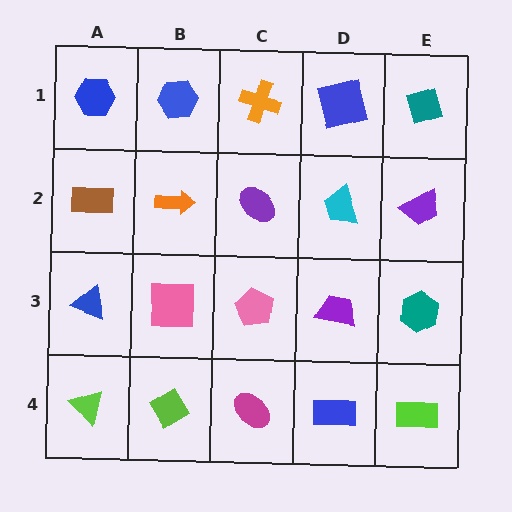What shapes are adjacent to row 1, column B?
An orange arrow (row 2, column B), a blue hexagon (row 1, column A), an orange cross (row 1, column C).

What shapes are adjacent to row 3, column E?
A purple trapezoid (row 2, column E), a lime rectangle (row 4, column E), a purple trapezoid (row 3, column D).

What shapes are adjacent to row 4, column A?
A blue triangle (row 3, column A), a lime diamond (row 4, column B).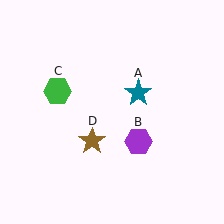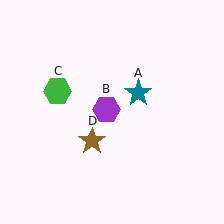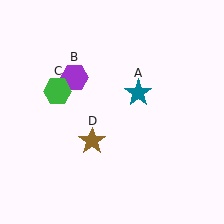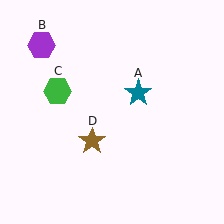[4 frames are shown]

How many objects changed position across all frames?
1 object changed position: purple hexagon (object B).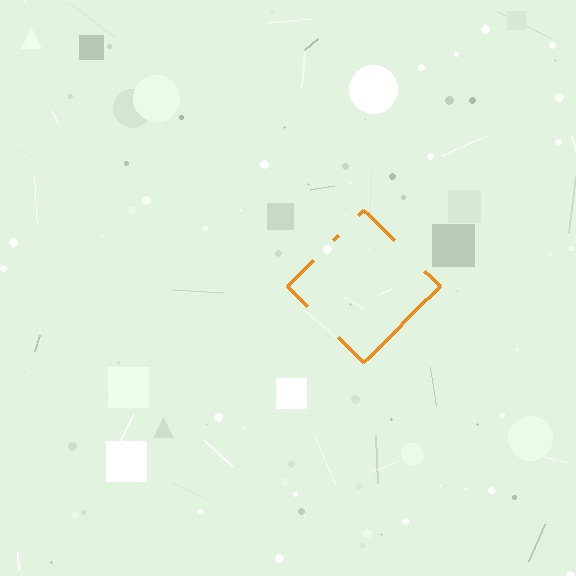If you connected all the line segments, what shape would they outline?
They would outline a diamond.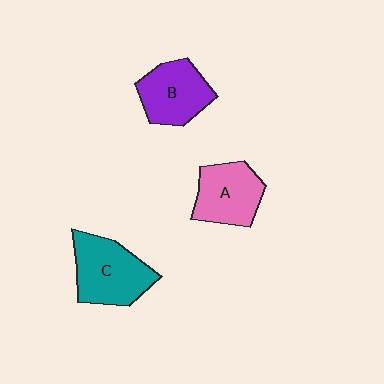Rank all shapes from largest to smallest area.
From largest to smallest: C (teal), B (purple), A (pink).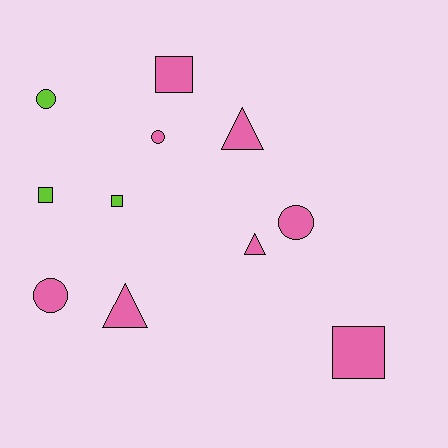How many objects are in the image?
There are 11 objects.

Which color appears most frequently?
Pink, with 8 objects.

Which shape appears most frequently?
Circle, with 4 objects.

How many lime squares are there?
There are 2 lime squares.